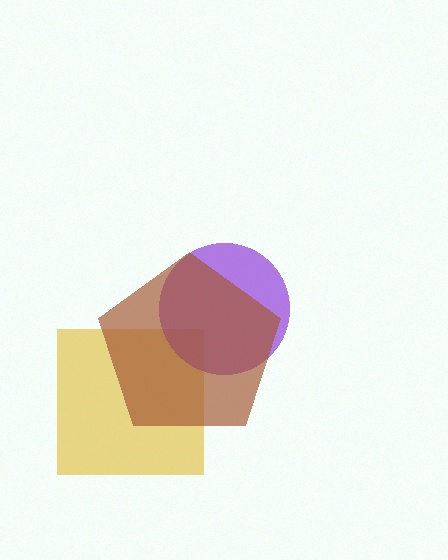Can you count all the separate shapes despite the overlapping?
Yes, there are 3 separate shapes.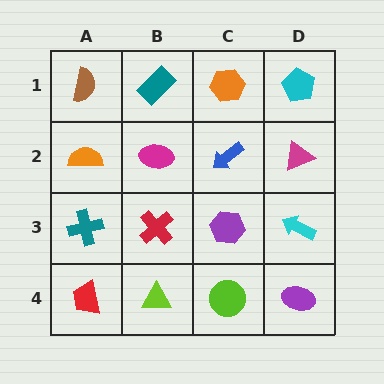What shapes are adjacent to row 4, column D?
A cyan arrow (row 3, column D), a lime circle (row 4, column C).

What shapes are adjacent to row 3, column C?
A blue arrow (row 2, column C), a lime circle (row 4, column C), a red cross (row 3, column B), a cyan arrow (row 3, column D).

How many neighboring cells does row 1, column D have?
2.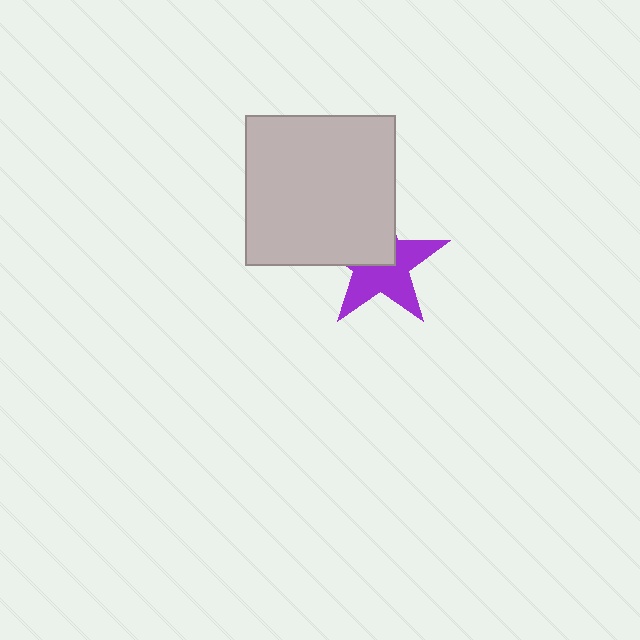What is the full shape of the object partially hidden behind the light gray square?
The partially hidden object is a purple star.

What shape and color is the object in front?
The object in front is a light gray square.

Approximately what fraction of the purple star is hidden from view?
Roughly 42% of the purple star is hidden behind the light gray square.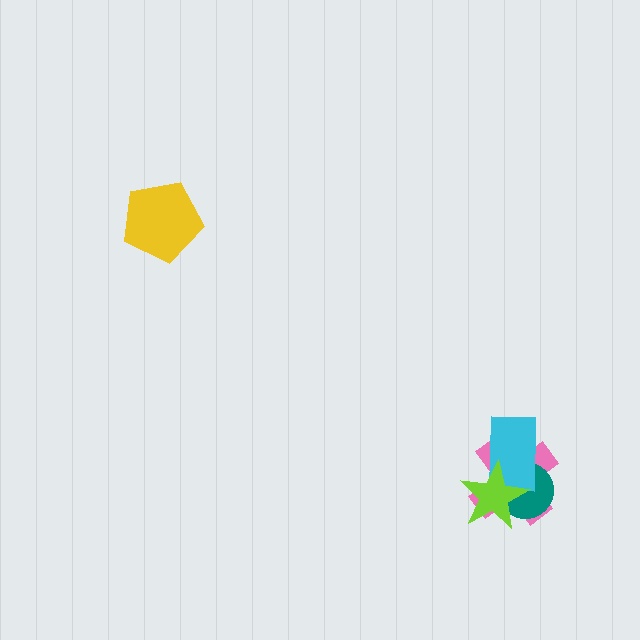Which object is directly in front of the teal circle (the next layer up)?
The cyan rectangle is directly in front of the teal circle.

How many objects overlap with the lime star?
3 objects overlap with the lime star.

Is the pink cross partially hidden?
Yes, it is partially covered by another shape.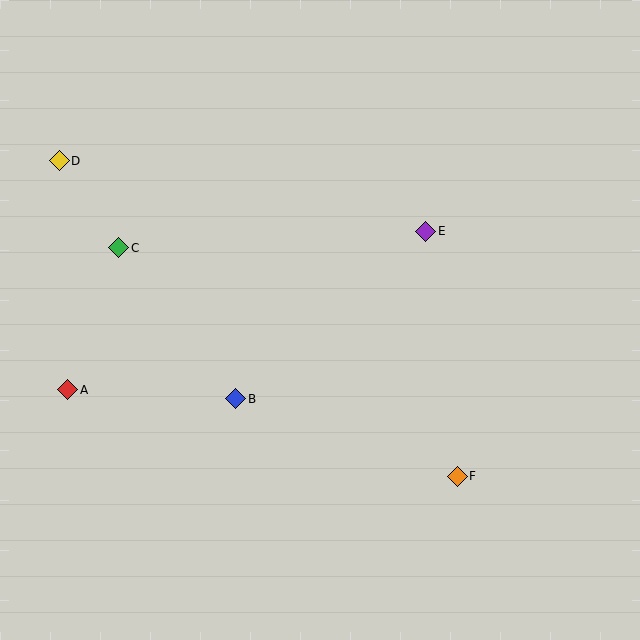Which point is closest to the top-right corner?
Point E is closest to the top-right corner.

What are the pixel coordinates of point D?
Point D is at (59, 161).